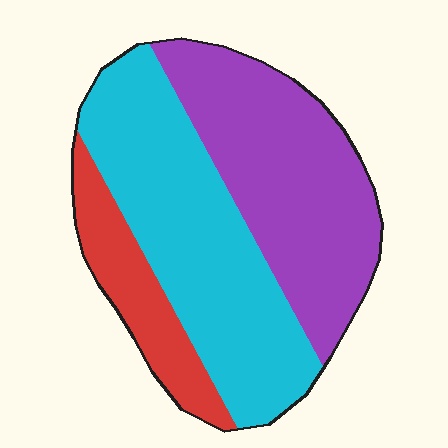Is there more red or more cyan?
Cyan.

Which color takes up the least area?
Red, at roughly 15%.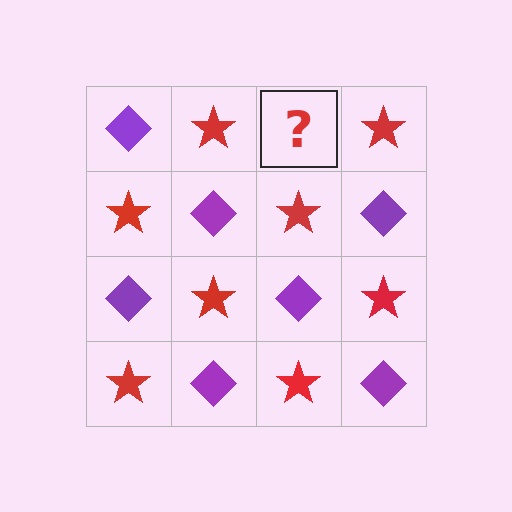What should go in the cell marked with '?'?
The missing cell should contain a purple diamond.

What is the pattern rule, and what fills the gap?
The rule is that it alternates purple diamond and red star in a checkerboard pattern. The gap should be filled with a purple diamond.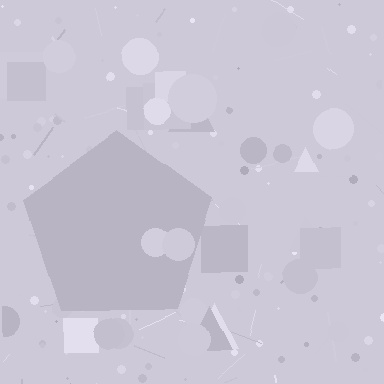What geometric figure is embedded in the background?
A pentagon is embedded in the background.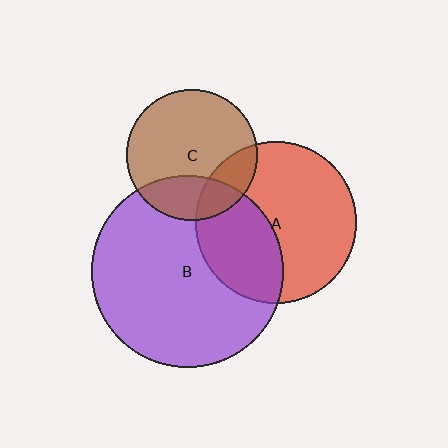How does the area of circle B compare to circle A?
Approximately 1.4 times.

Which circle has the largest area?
Circle B (purple).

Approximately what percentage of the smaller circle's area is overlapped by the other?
Approximately 20%.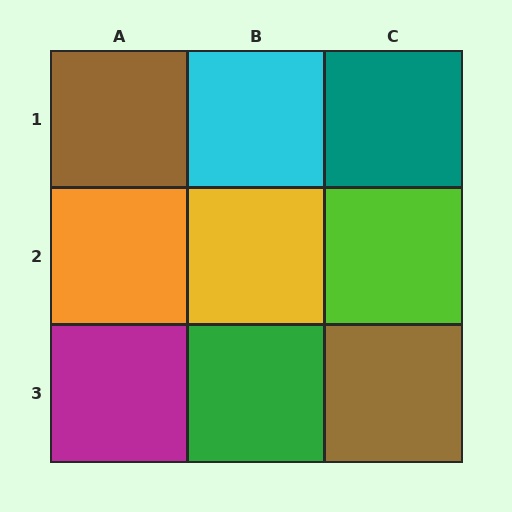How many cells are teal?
1 cell is teal.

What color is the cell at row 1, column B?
Cyan.